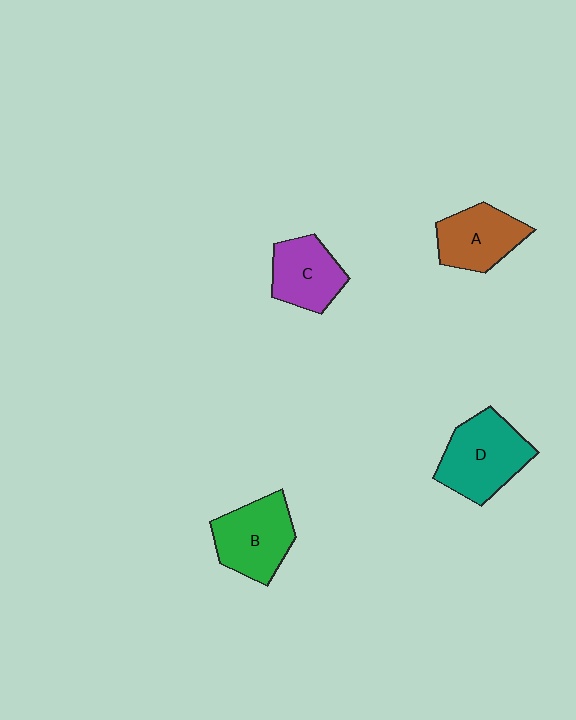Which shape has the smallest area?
Shape C (purple).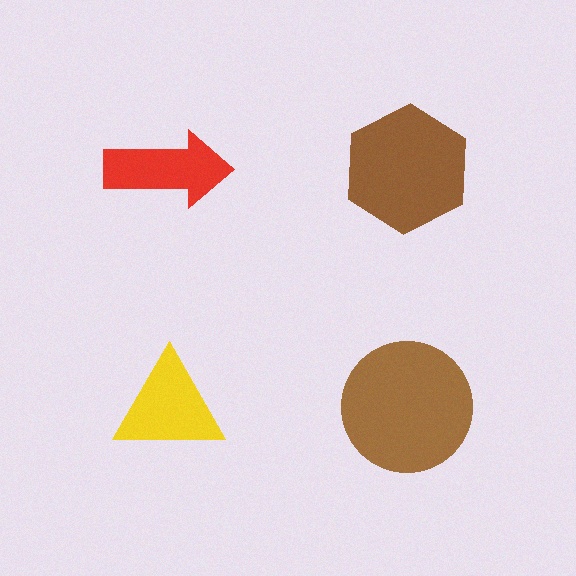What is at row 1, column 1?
A red arrow.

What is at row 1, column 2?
A brown hexagon.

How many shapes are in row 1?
2 shapes.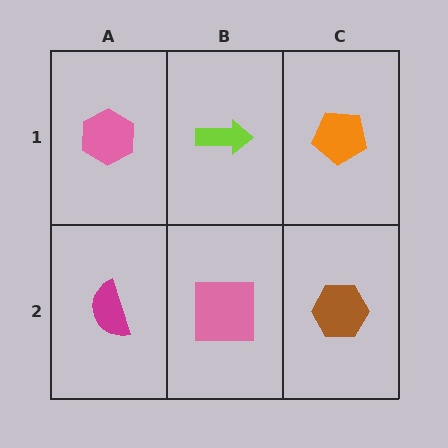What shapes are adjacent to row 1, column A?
A magenta semicircle (row 2, column A), a lime arrow (row 1, column B).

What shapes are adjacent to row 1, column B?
A pink square (row 2, column B), a pink hexagon (row 1, column A), an orange pentagon (row 1, column C).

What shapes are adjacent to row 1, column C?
A brown hexagon (row 2, column C), a lime arrow (row 1, column B).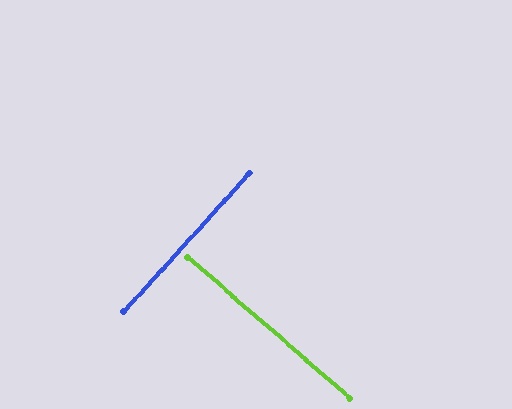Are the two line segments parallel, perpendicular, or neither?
Perpendicular — they meet at approximately 88°.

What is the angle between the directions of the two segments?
Approximately 88 degrees.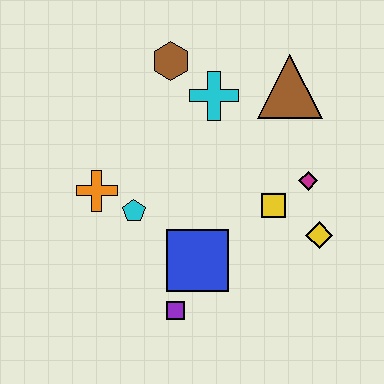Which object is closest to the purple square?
The blue square is closest to the purple square.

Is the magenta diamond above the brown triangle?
No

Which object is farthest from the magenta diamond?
The orange cross is farthest from the magenta diamond.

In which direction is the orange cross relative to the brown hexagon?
The orange cross is below the brown hexagon.